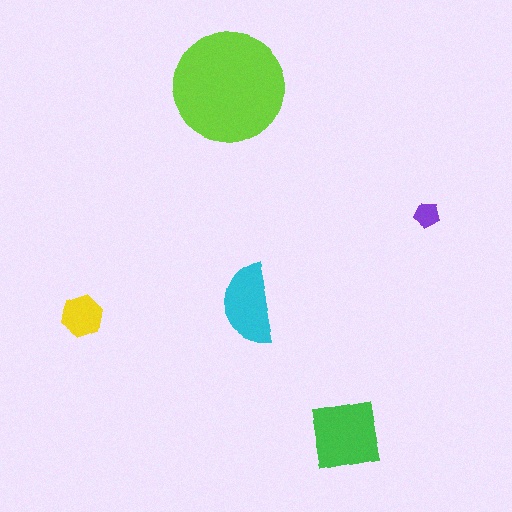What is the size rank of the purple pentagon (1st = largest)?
5th.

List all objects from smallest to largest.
The purple pentagon, the yellow hexagon, the cyan semicircle, the green square, the lime circle.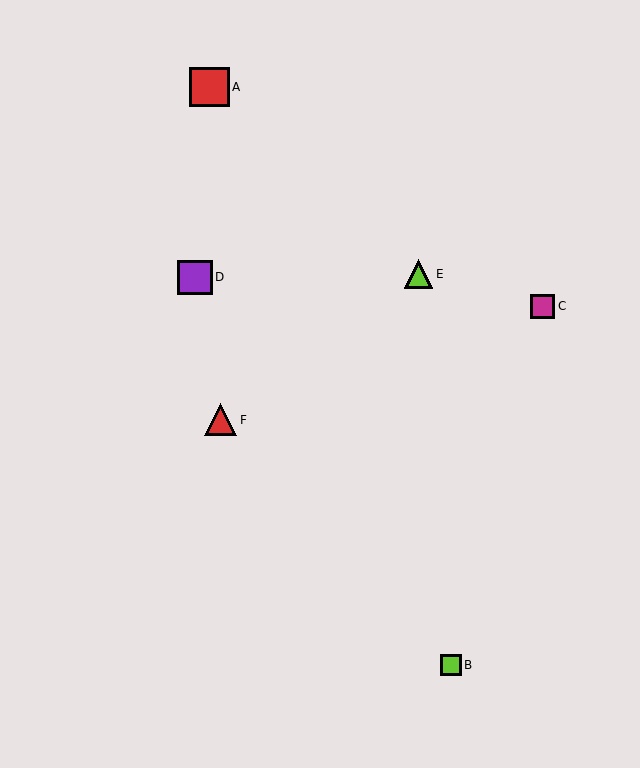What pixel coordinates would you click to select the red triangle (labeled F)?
Click at (221, 420) to select the red triangle F.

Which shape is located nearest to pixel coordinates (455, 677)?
The lime square (labeled B) at (451, 665) is nearest to that location.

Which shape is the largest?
The red square (labeled A) is the largest.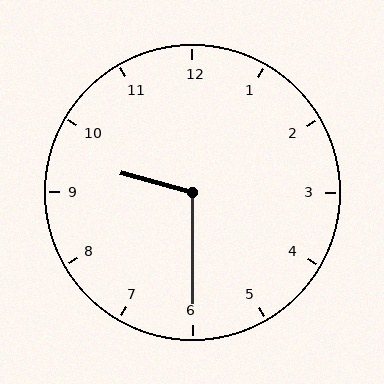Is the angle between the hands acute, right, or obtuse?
It is obtuse.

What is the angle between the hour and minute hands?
Approximately 105 degrees.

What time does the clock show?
9:30.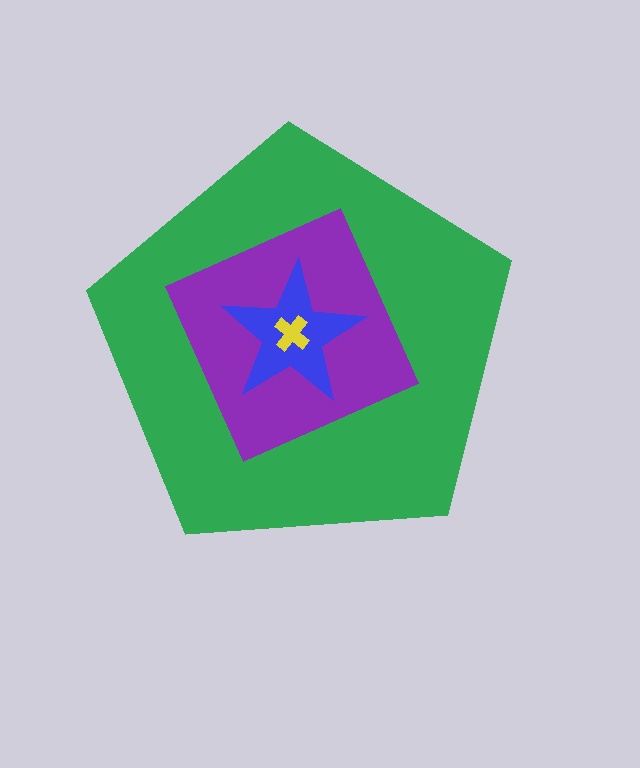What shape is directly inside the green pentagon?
The purple diamond.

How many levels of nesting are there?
4.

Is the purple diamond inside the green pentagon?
Yes.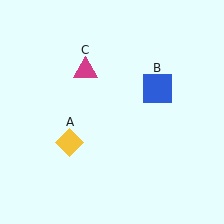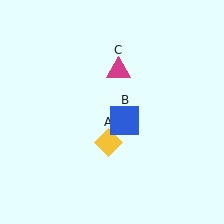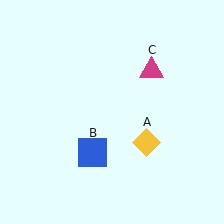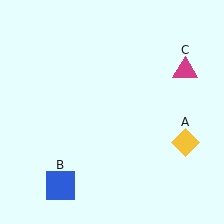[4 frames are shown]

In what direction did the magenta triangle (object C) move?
The magenta triangle (object C) moved right.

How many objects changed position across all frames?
3 objects changed position: yellow diamond (object A), blue square (object B), magenta triangle (object C).